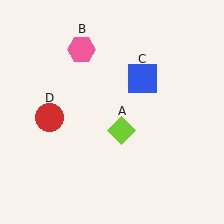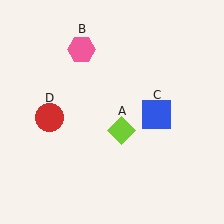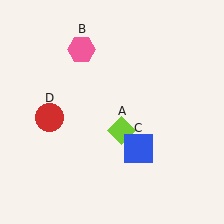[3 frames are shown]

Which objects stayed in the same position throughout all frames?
Lime diamond (object A) and pink hexagon (object B) and red circle (object D) remained stationary.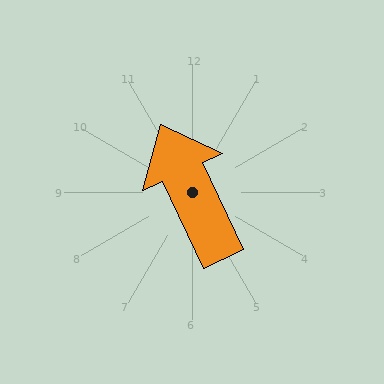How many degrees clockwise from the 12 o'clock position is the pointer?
Approximately 335 degrees.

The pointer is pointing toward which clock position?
Roughly 11 o'clock.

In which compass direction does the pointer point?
Northwest.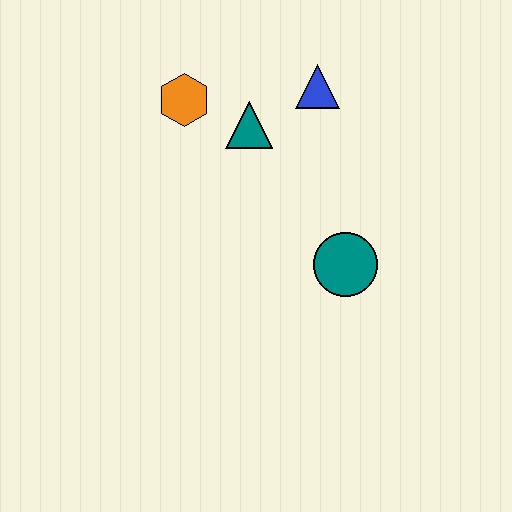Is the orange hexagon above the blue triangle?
No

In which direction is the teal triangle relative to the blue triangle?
The teal triangle is to the left of the blue triangle.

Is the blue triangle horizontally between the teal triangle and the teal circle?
Yes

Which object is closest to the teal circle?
The teal triangle is closest to the teal circle.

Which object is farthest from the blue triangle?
The teal circle is farthest from the blue triangle.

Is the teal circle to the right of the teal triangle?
Yes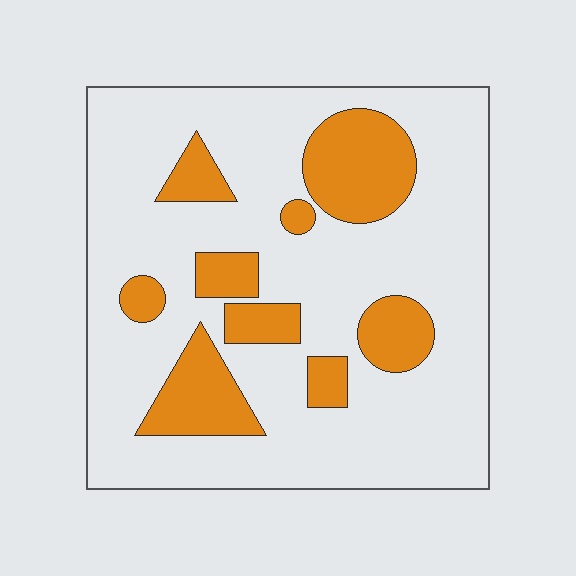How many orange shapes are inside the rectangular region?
9.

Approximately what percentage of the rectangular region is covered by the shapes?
Approximately 25%.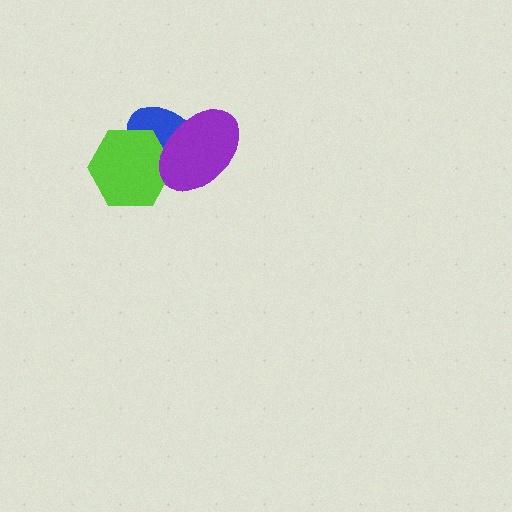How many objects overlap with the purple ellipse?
2 objects overlap with the purple ellipse.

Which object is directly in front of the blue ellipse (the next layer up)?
The lime hexagon is directly in front of the blue ellipse.